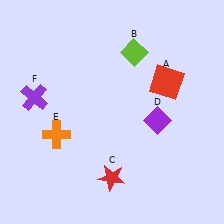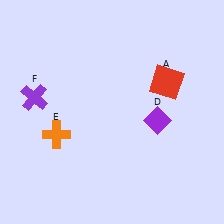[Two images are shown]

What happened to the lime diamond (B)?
The lime diamond (B) was removed in Image 2. It was in the top-right area of Image 1.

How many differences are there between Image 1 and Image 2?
There are 2 differences between the two images.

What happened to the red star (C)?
The red star (C) was removed in Image 2. It was in the bottom-left area of Image 1.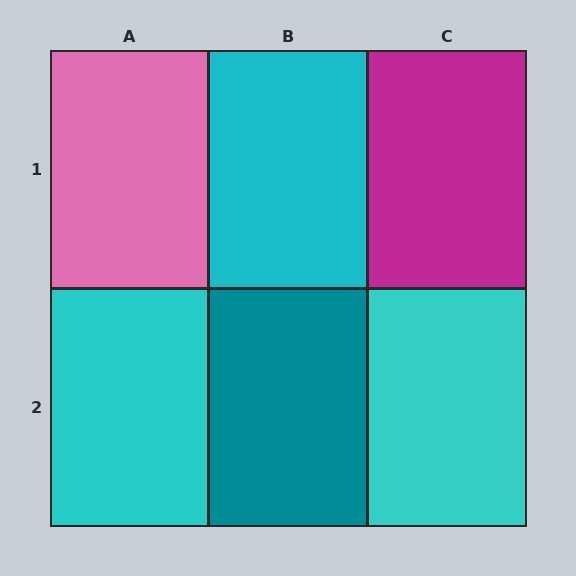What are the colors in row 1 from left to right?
Pink, cyan, magenta.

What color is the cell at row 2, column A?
Cyan.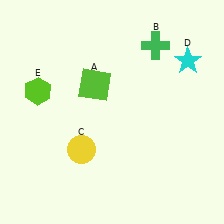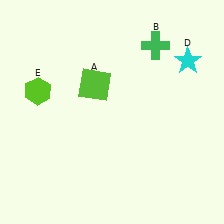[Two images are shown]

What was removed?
The yellow circle (C) was removed in Image 2.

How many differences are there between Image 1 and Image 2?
There is 1 difference between the two images.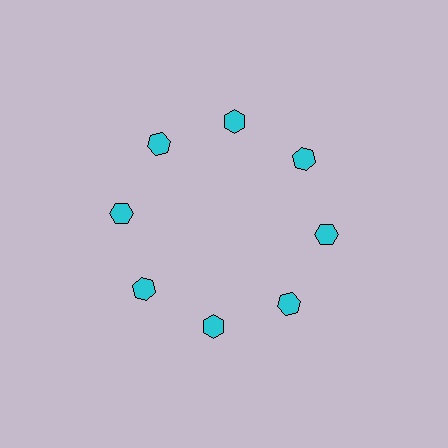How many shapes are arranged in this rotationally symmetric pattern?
There are 8 shapes, arranged in 8 groups of 1.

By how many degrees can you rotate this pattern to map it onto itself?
The pattern maps onto itself every 45 degrees of rotation.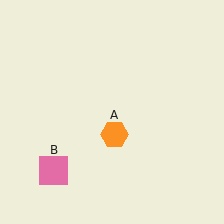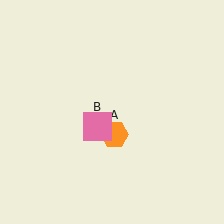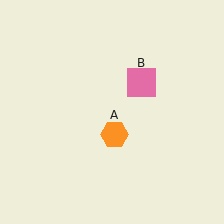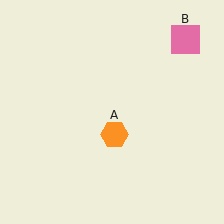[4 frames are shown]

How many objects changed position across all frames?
1 object changed position: pink square (object B).